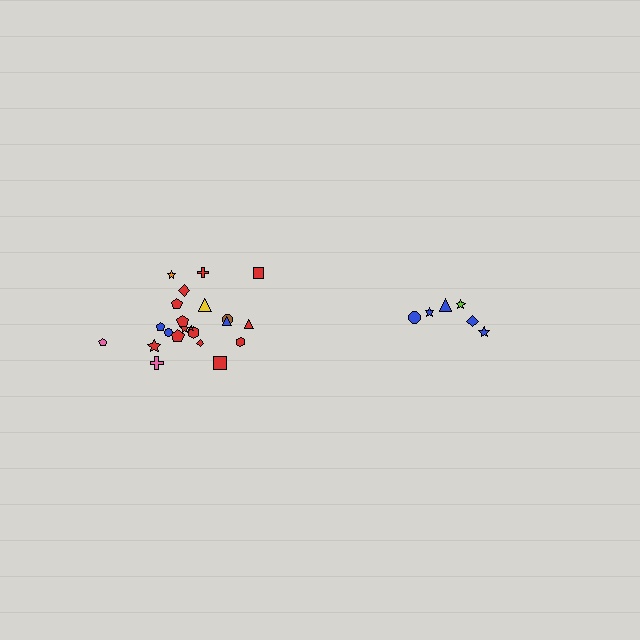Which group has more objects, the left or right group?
The left group.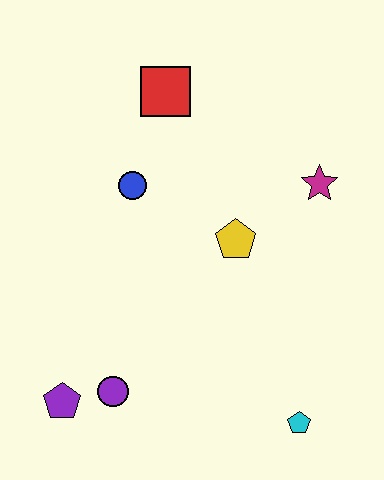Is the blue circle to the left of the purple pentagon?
No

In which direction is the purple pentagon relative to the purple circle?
The purple pentagon is to the left of the purple circle.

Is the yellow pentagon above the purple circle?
Yes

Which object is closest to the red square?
The blue circle is closest to the red square.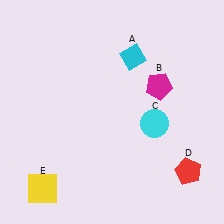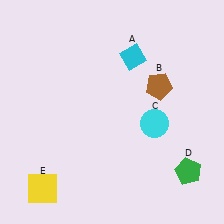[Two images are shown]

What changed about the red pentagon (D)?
In Image 1, D is red. In Image 2, it changed to green.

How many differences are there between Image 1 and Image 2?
There are 2 differences between the two images.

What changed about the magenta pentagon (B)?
In Image 1, B is magenta. In Image 2, it changed to brown.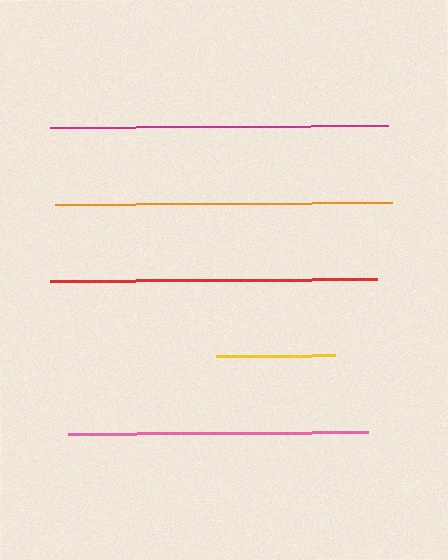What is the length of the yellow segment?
The yellow segment is approximately 119 pixels long.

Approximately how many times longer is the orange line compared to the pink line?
The orange line is approximately 1.1 times the length of the pink line.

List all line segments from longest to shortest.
From longest to shortest: magenta, orange, red, pink, yellow.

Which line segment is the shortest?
The yellow line is the shortest at approximately 119 pixels.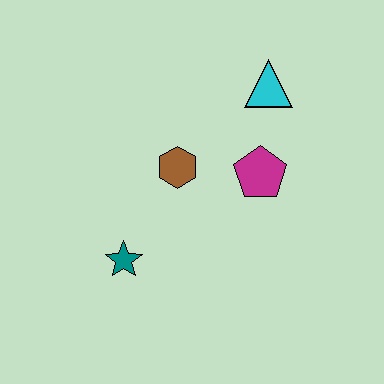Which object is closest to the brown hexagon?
The magenta pentagon is closest to the brown hexagon.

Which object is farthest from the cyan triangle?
The teal star is farthest from the cyan triangle.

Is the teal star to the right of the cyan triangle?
No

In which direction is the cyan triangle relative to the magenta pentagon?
The cyan triangle is above the magenta pentagon.